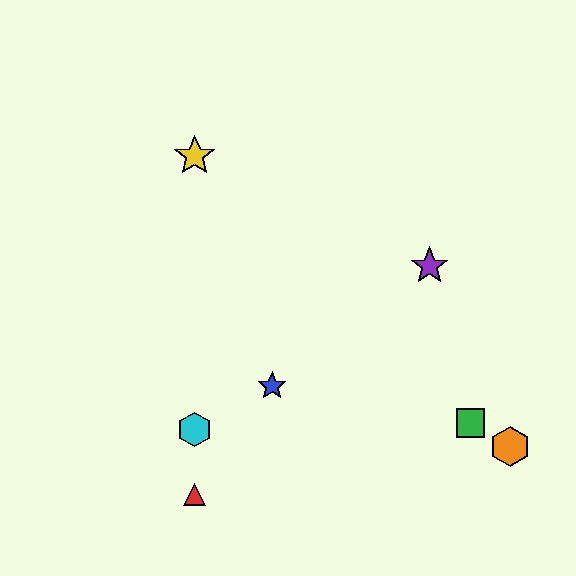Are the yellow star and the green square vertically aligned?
No, the yellow star is at x≈195 and the green square is at x≈471.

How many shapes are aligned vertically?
3 shapes (the red triangle, the yellow star, the cyan hexagon) are aligned vertically.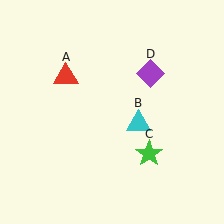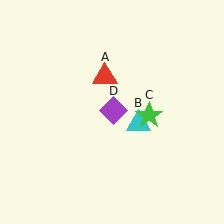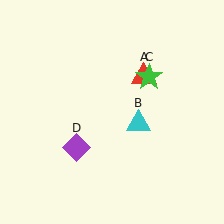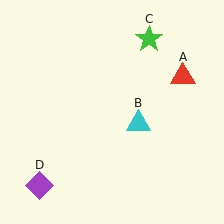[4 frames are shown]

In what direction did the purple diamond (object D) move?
The purple diamond (object D) moved down and to the left.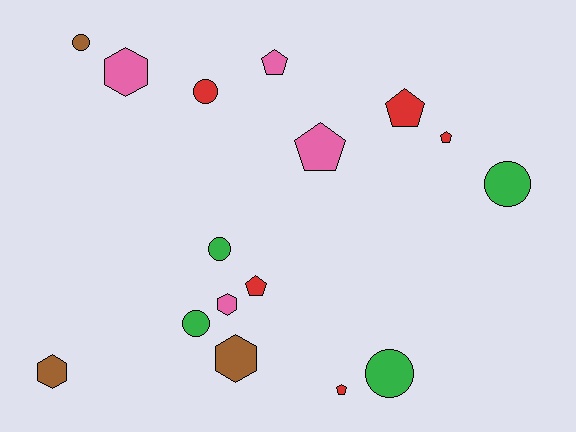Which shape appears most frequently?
Circle, with 6 objects.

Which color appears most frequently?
Red, with 5 objects.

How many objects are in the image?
There are 16 objects.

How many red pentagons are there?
There are 4 red pentagons.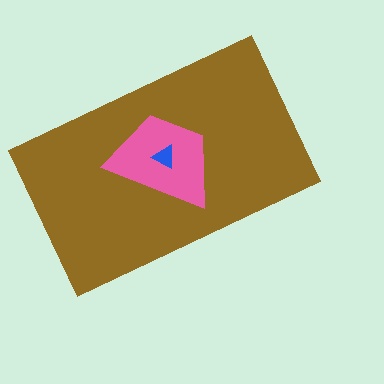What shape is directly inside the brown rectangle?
The pink trapezoid.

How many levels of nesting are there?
3.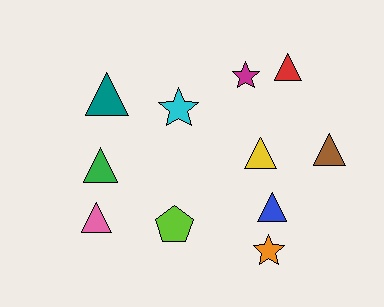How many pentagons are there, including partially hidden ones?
There is 1 pentagon.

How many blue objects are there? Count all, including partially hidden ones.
There is 1 blue object.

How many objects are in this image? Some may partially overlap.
There are 11 objects.